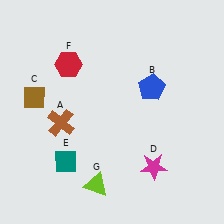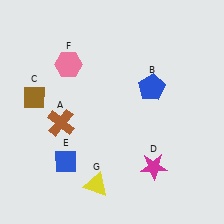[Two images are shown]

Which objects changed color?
E changed from teal to blue. F changed from red to pink. G changed from lime to yellow.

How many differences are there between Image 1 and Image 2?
There are 3 differences between the two images.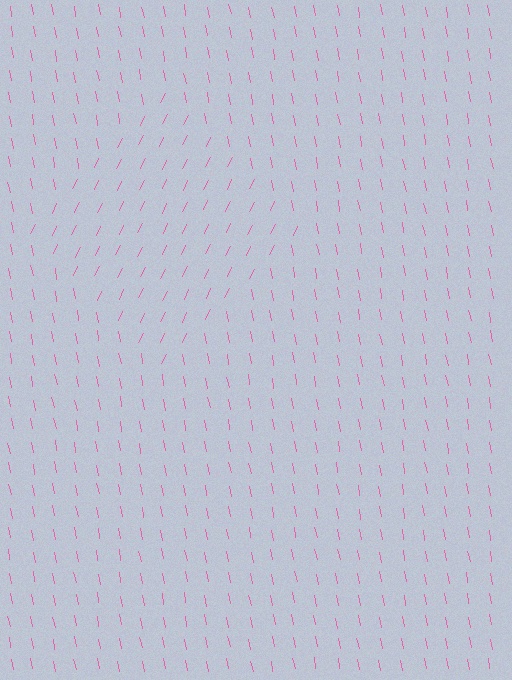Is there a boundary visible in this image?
Yes, there is a texture boundary formed by a change in line orientation.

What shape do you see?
I see a diamond.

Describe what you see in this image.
The image is filled with small pink line segments. A diamond region in the image has lines oriented differently from the surrounding lines, creating a visible texture boundary.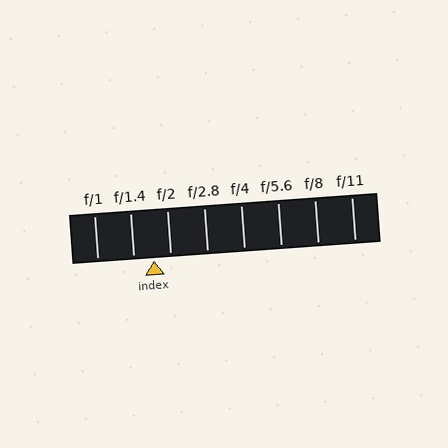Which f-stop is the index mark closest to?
The index mark is closest to f/2.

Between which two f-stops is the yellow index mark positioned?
The index mark is between f/1.4 and f/2.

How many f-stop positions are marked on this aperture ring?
There are 8 f-stop positions marked.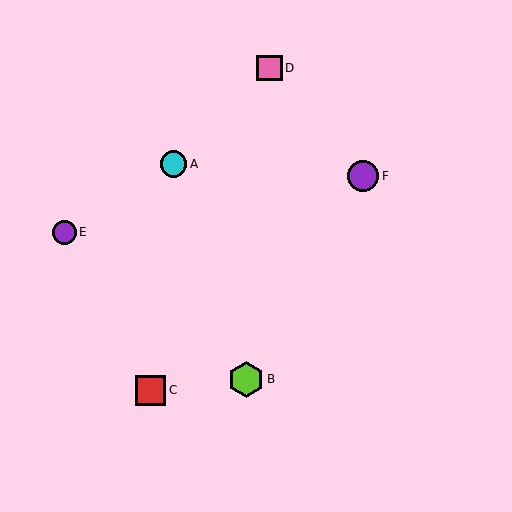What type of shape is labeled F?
Shape F is a purple circle.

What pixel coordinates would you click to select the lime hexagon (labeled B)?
Click at (246, 379) to select the lime hexagon B.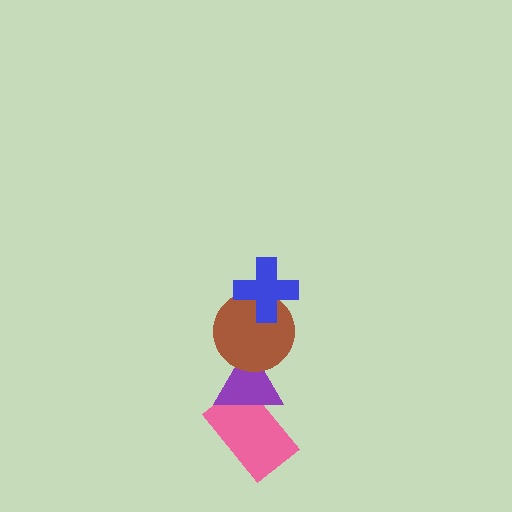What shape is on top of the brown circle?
The blue cross is on top of the brown circle.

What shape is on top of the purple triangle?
The brown circle is on top of the purple triangle.